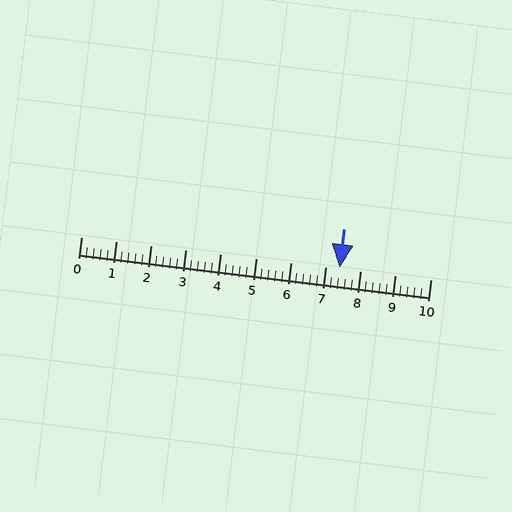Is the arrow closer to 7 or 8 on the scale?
The arrow is closer to 7.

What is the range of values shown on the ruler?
The ruler shows values from 0 to 10.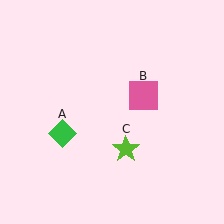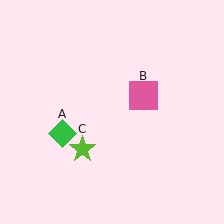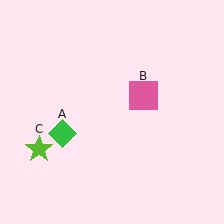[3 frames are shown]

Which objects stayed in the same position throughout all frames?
Green diamond (object A) and pink square (object B) remained stationary.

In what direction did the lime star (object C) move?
The lime star (object C) moved left.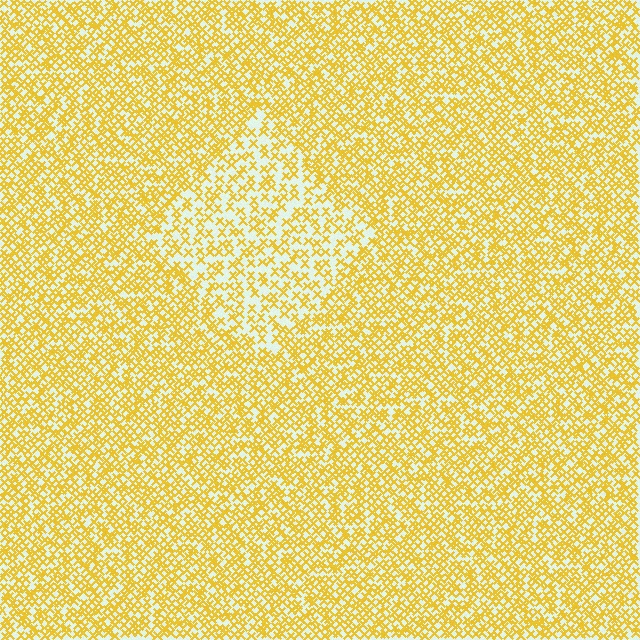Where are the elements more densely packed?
The elements are more densely packed outside the diamond boundary.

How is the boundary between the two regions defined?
The boundary is defined by a change in element density (approximately 1.8x ratio). All elements are the same color, size, and shape.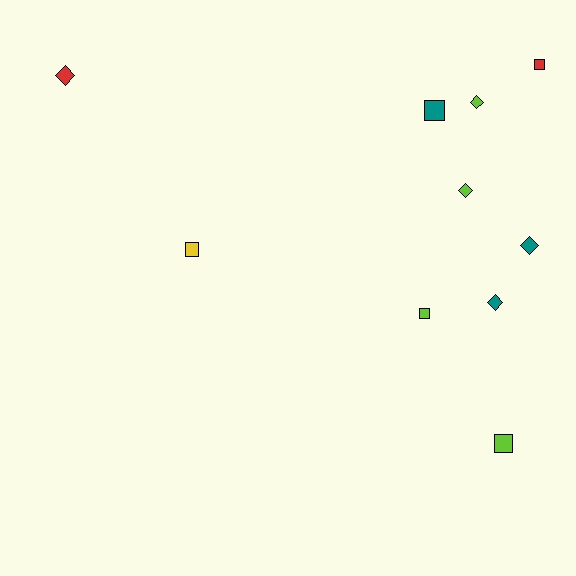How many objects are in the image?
There are 10 objects.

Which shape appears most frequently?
Square, with 5 objects.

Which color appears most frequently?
Lime, with 4 objects.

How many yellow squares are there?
There is 1 yellow square.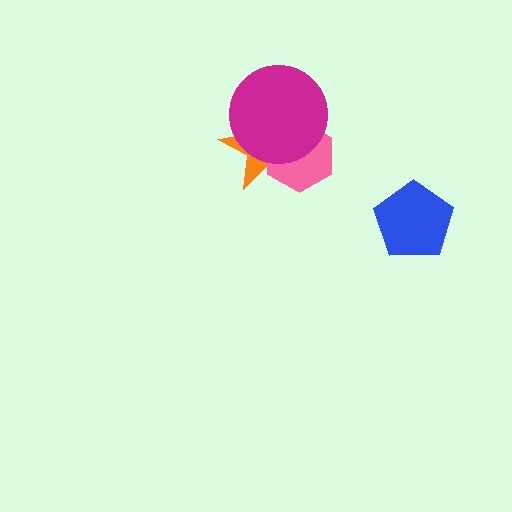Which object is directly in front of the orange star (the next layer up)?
The pink hexagon is directly in front of the orange star.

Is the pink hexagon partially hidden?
Yes, it is partially covered by another shape.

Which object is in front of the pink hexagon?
The magenta circle is in front of the pink hexagon.